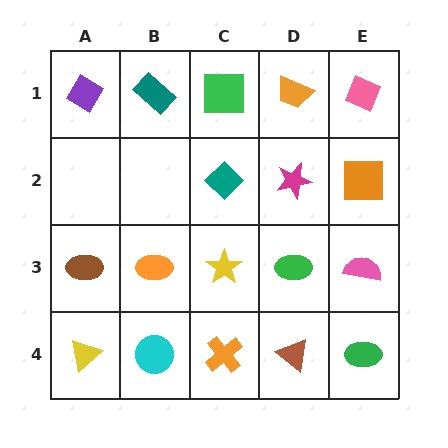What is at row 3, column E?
A pink semicircle.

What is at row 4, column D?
A brown triangle.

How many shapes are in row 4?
5 shapes.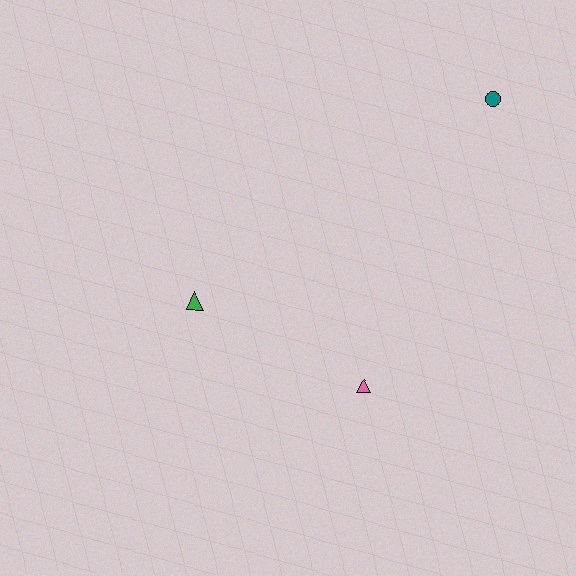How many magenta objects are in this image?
There are no magenta objects.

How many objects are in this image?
There are 3 objects.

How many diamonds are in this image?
There are no diamonds.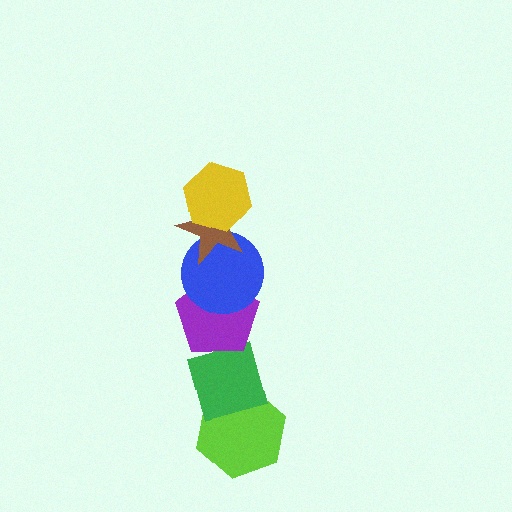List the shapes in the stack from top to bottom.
From top to bottom: the yellow hexagon, the brown star, the blue circle, the purple pentagon, the green diamond, the lime hexagon.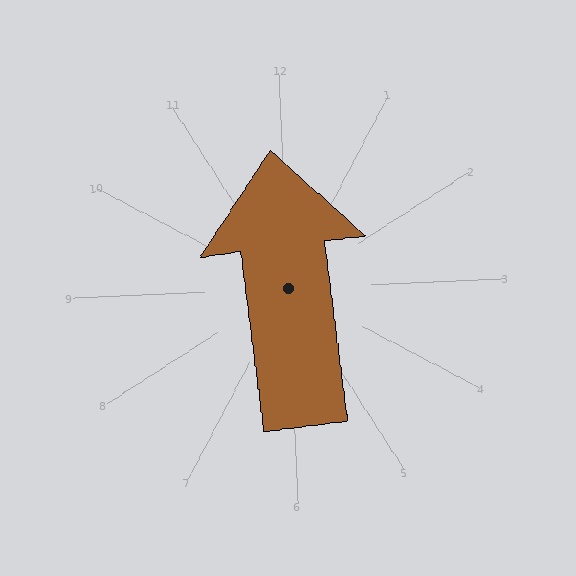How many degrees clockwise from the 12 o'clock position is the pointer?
Approximately 355 degrees.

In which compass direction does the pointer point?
North.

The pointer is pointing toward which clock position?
Roughly 12 o'clock.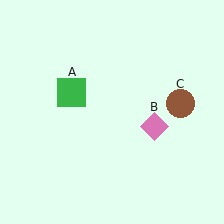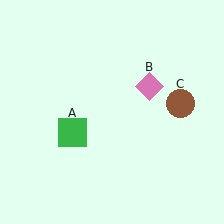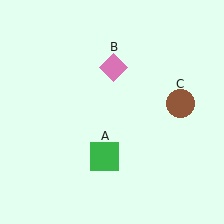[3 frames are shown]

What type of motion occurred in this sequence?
The green square (object A), pink diamond (object B) rotated counterclockwise around the center of the scene.